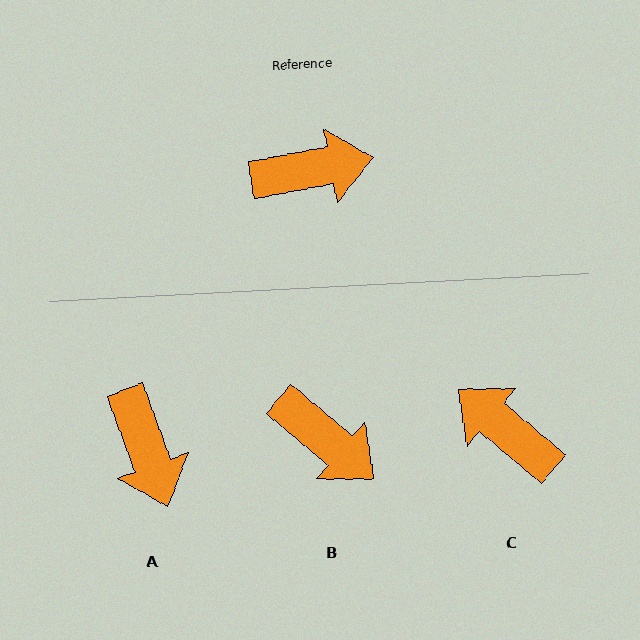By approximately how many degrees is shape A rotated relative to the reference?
Approximately 80 degrees clockwise.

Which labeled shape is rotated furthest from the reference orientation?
C, about 130 degrees away.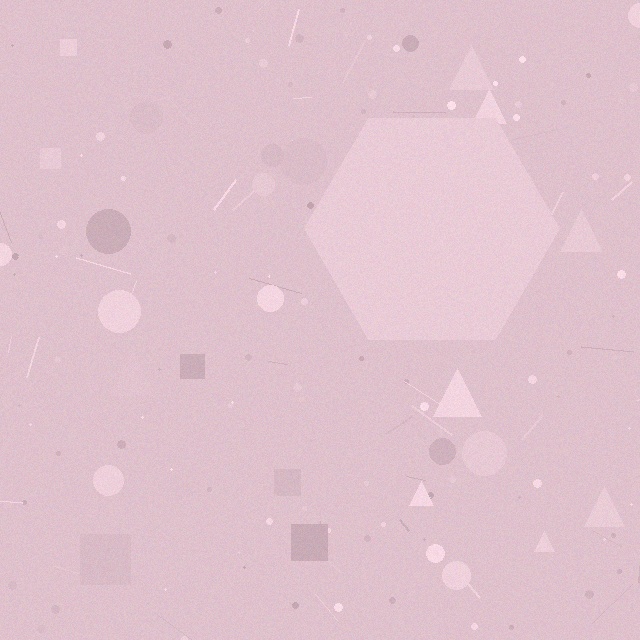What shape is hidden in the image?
A hexagon is hidden in the image.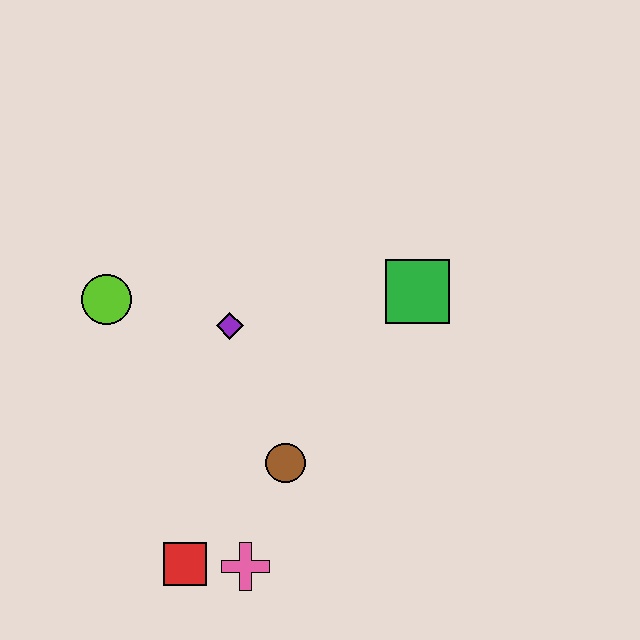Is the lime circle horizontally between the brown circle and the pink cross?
No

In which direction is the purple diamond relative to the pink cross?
The purple diamond is above the pink cross.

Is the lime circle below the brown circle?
No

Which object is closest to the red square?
The pink cross is closest to the red square.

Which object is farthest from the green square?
The red square is farthest from the green square.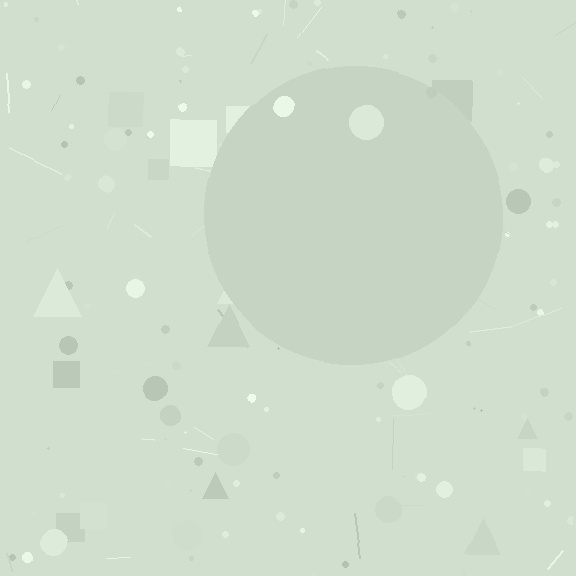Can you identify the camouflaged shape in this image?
The camouflaged shape is a circle.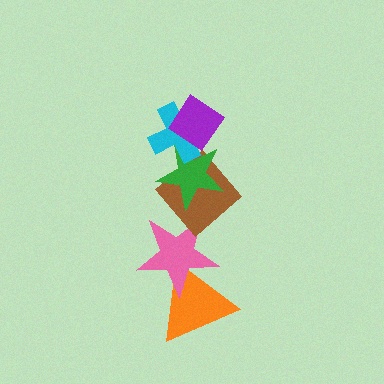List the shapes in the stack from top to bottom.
From top to bottom: the purple diamond, the cyan cross, the green star, the brown diamond, the pink star, the orange triangle.